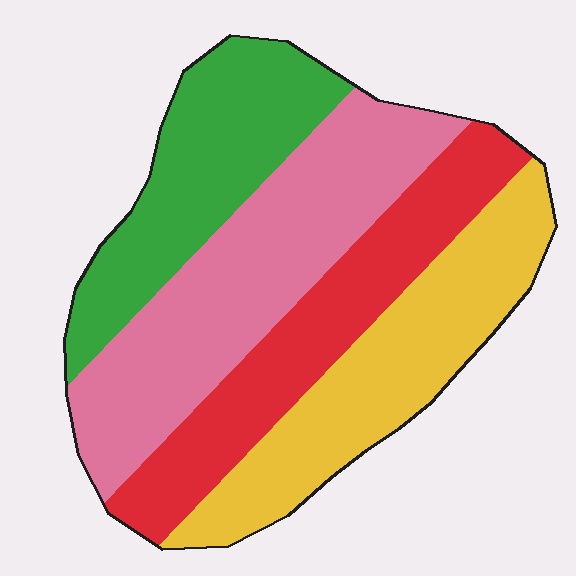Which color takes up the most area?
Pink, at roughly 30%.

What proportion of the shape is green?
Green covers roughly 20% of the shape.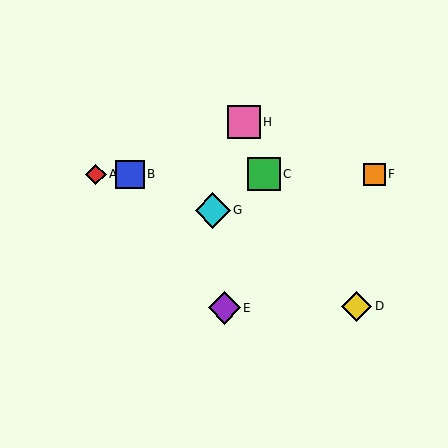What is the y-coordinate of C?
Object C is at y≈174.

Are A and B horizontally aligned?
Yes, both are at y≈174.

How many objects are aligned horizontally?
4 objects (A, B, C, F) are aligned horizontally.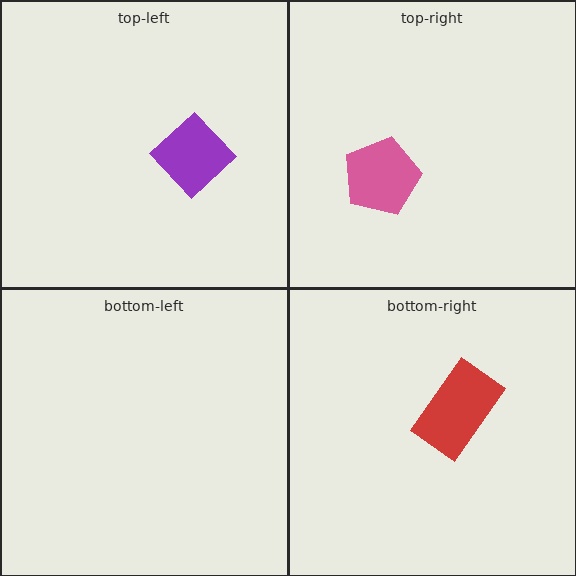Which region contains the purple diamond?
The top-left region.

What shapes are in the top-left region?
The purple diamond.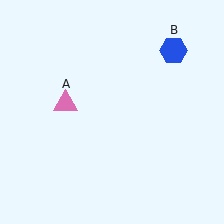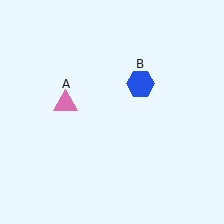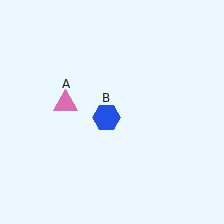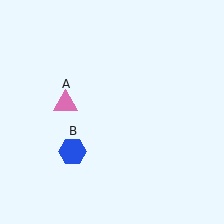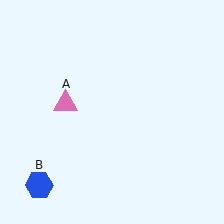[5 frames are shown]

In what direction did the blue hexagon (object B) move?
The blue hexagon (object B) moved down and to the left.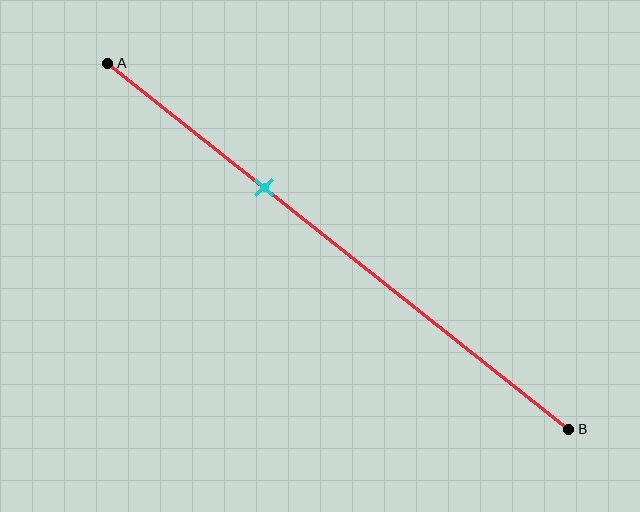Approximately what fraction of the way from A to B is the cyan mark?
The cyan mark is approximately 35% of the way from A to B.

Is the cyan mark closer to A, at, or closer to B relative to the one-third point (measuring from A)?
The cyan mark is approximately at the one-third point of segment AB.